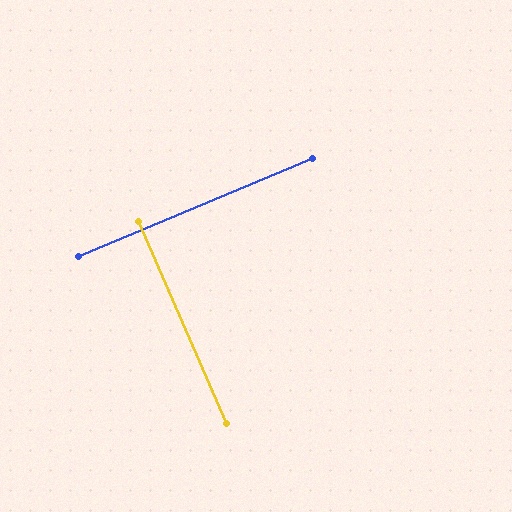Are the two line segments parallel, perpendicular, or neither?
Perpendicular — they meet at approximately 89°.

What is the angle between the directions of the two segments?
Approximately 89 degrees.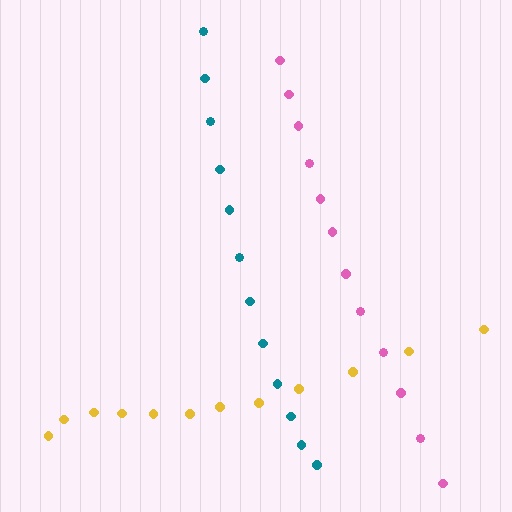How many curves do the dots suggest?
There are 3 distinct paths.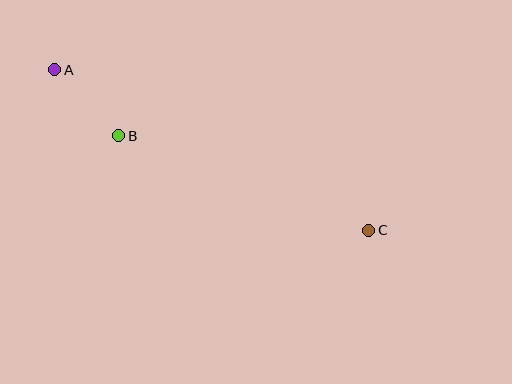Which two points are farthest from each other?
Points A and C are farthest from each other.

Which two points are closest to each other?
Points A and B are closest to each other.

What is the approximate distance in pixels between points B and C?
The distance between B and C is approximately 267 pixels.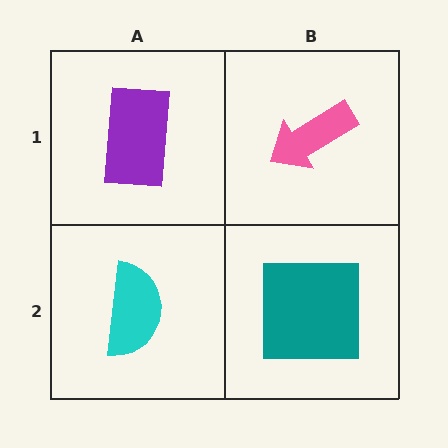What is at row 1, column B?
A pink arrow.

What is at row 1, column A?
A purple rectangle.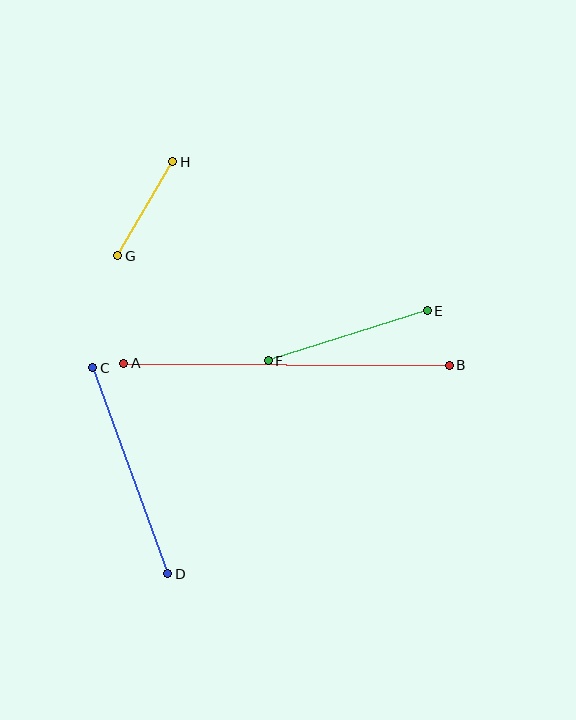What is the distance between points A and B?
The distance is approximately 325 pixels.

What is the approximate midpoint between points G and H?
The midpoint is at approximately (145, 209) pixels.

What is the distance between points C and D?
The distance is approximately 219 pixels.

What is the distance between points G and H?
The distance is approximately 109 pixels.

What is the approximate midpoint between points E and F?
The midpoint is at approximately (348, 336) pixels.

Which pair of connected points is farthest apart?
Points A and B are farthest apart.